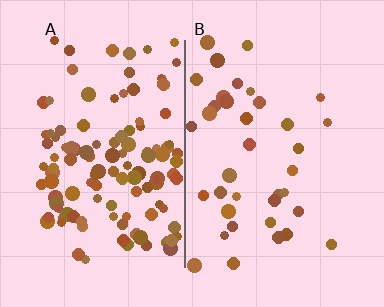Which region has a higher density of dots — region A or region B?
A (the left).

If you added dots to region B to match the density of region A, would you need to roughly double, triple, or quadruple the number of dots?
Approximately triple.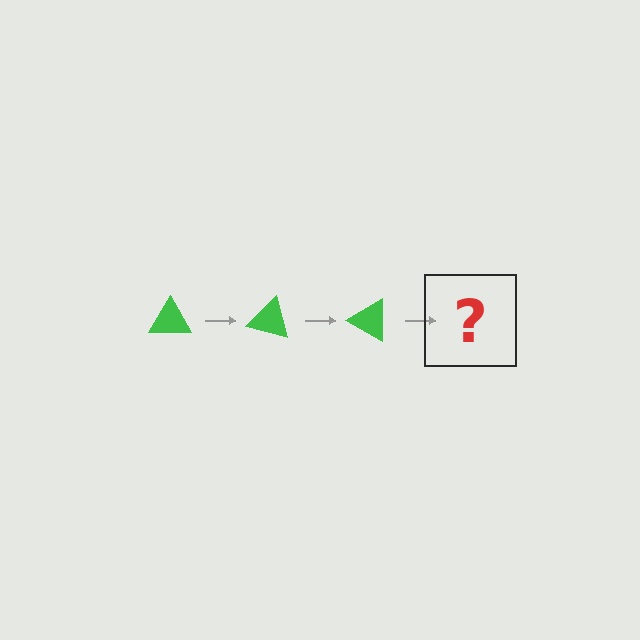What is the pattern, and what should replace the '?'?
The pattern is that the triangle rotates 15 degrees each step. The '?' should be a green triangle rotated 45 degrees.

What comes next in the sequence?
The next element should be a green triangle rotated 45 degrees.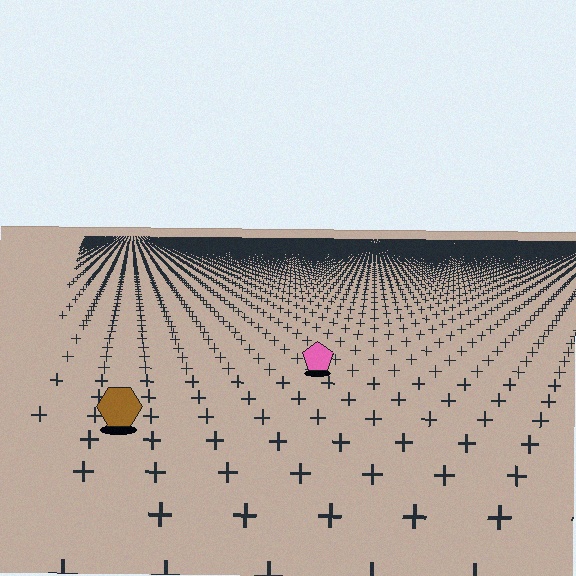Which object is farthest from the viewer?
The pink pentagon is farthest from the viewer. It appears smaller and the ground texture around it is denser.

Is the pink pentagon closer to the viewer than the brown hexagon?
No. The brown hexagon is closer — you can tell from the texture gradient: the ground texture is coarser near it.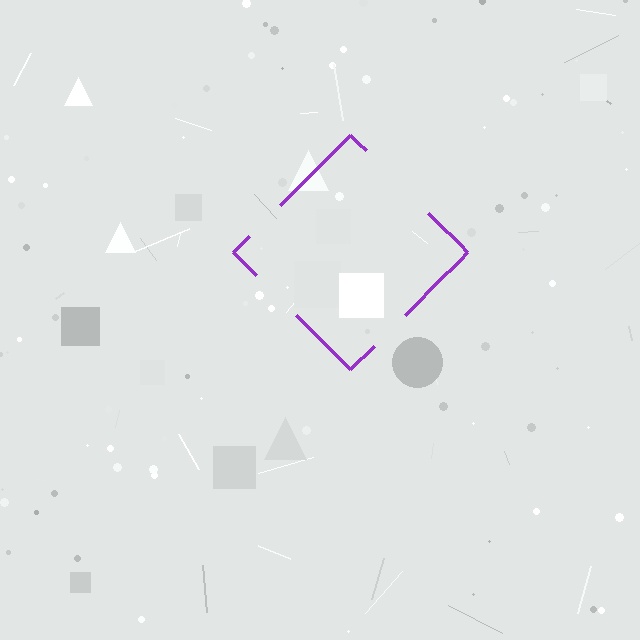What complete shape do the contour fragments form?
The contour fragments form a diamond.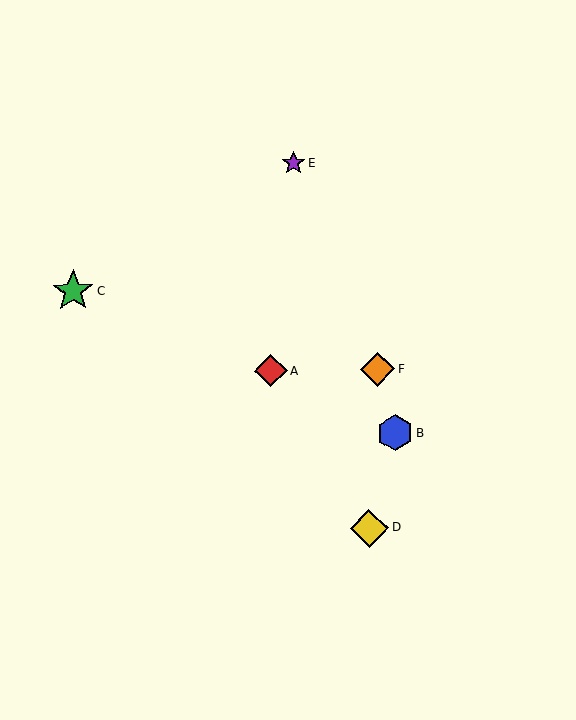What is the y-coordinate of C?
Object C is at y≈291.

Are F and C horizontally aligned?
No, F is at y≈369 and C is at y≈291.